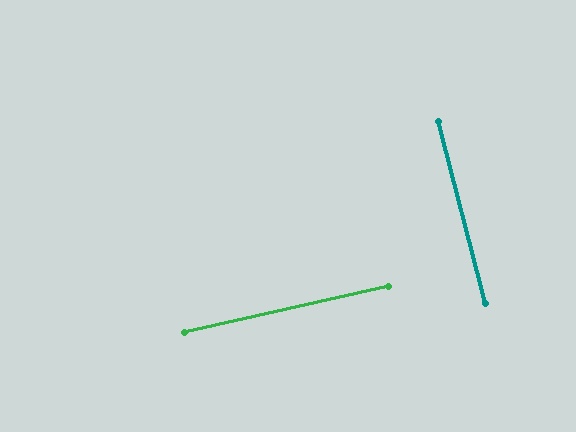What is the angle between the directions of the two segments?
Approximately 88 degrees.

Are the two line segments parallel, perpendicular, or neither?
Perpendicular — they meet at approximately 88°.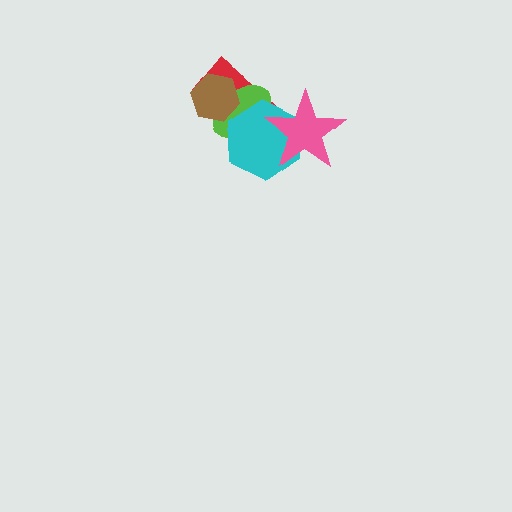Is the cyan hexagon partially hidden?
Yes, it is partially covered by another shape.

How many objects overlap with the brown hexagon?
2 objects overlap with the brown hexagon.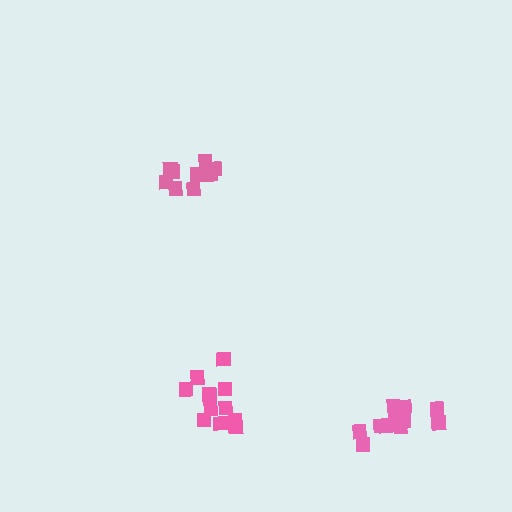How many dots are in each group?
Group 1: 9 dots, Group 2: 12 dots, Group 3: 13 dots (34 total).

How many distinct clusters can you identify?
There are 3 distinct clusters.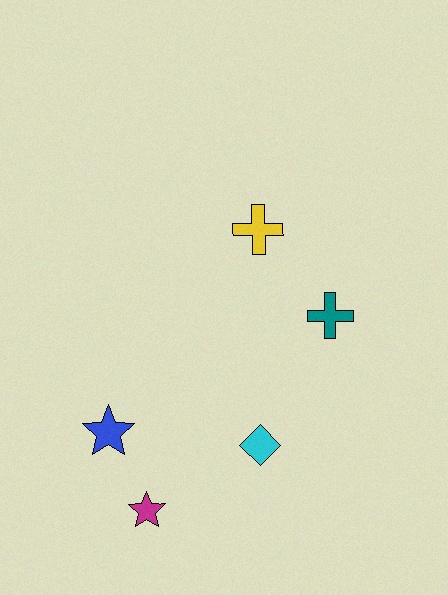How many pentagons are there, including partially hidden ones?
There are no pentagons.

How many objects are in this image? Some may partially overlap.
There are 5 objects.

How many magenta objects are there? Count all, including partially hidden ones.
There is 1 magenta object.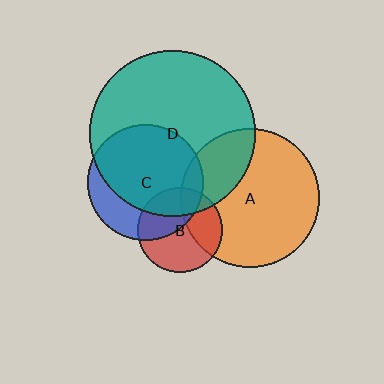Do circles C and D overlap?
Yes.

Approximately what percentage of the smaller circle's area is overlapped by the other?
Approximately 70%.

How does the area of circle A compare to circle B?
Approximately 2.7 times.